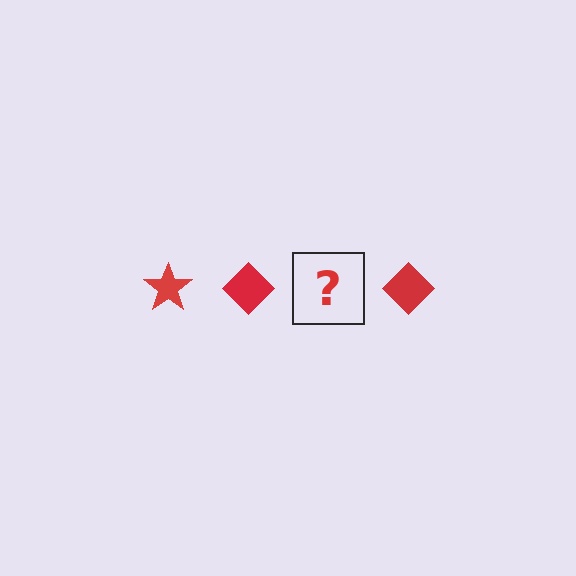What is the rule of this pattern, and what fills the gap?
The rule is that the pattern cycles through star, diamond shapes in red. The gap should be filled with a red star.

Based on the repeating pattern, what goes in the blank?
The blank should be a red star.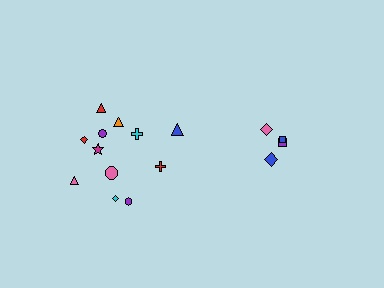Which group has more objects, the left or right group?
The left group.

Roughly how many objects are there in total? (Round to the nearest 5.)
Roughly 15 objects in total.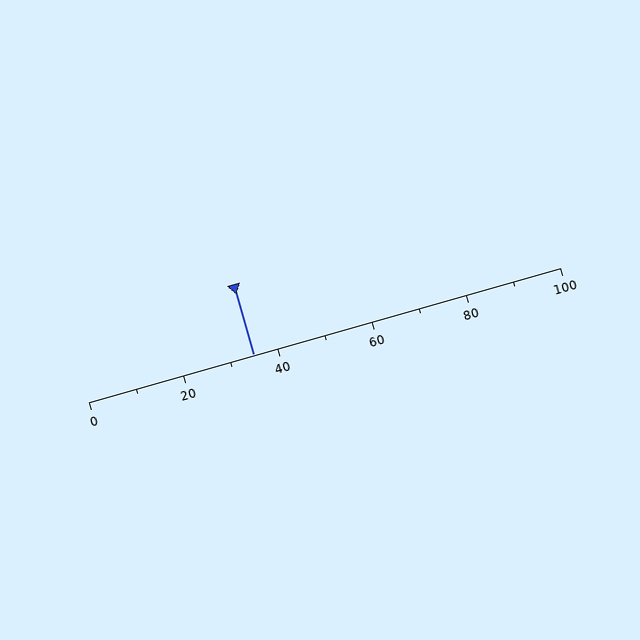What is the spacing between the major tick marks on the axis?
The major ticks are spaced 20 apart.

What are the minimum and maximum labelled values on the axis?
The axis runs from 0 to 100.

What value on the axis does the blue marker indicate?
The marker indicates approximately 35.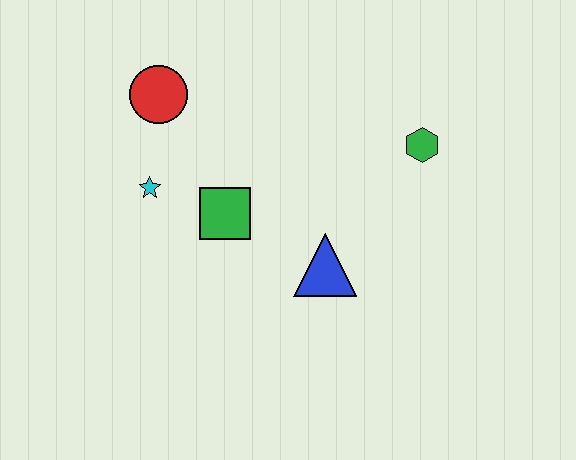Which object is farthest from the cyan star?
The green hexagon is farthest from the cyan star.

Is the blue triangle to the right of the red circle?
Yes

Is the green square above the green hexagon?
No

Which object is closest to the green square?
The cyan star is closest to the green square.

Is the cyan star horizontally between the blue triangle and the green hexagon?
No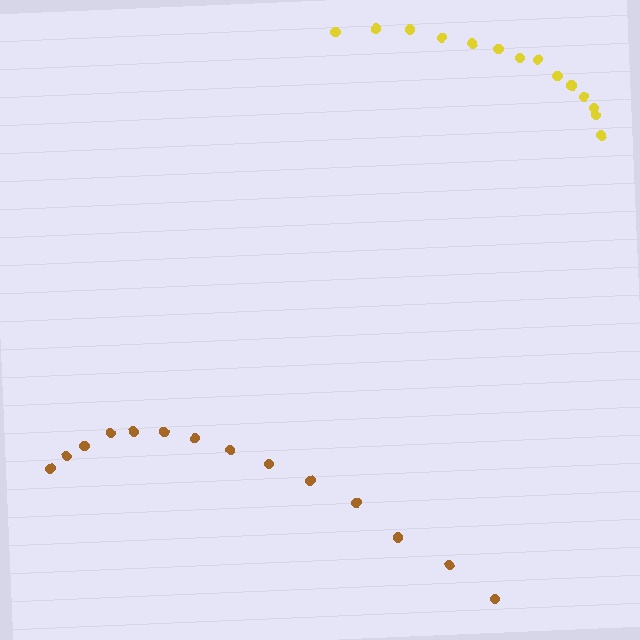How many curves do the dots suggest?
There are 2 distinct paths.